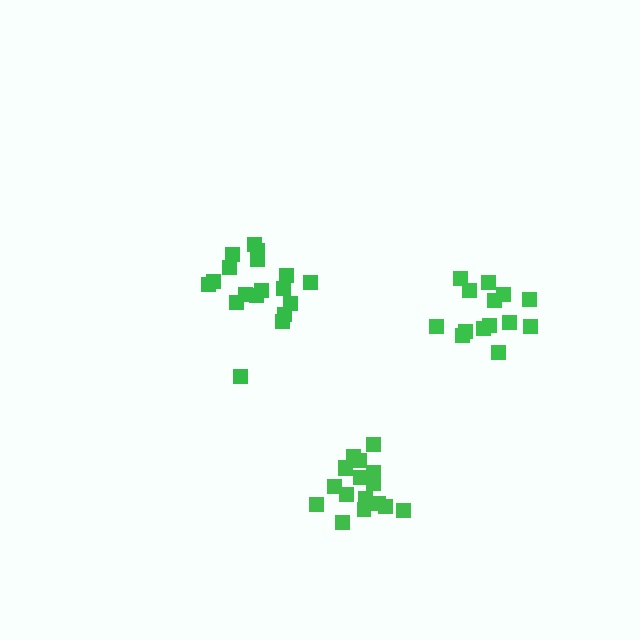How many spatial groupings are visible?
There are 3 spatial groupings.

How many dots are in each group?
Group 1: 14 dots, Group 2: 18 dots, Group 3: 17 dots (49 total).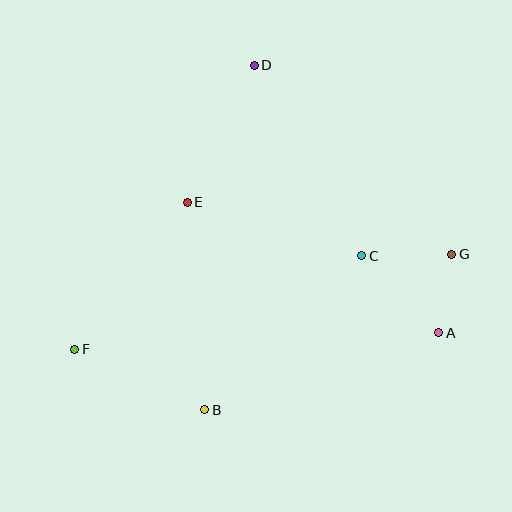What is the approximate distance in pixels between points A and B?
The distance between A and B is approximately 246 pixels.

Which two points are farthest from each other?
Points F and G are farthest from each other.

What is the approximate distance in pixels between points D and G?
The distance between D and G is approximately 273 pixels.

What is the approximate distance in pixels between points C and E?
The distance between C and E is approximately 183 pixels.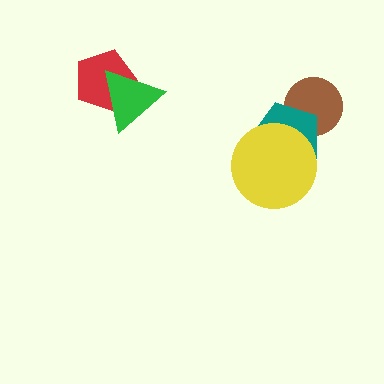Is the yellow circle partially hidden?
No, no other shape covers it.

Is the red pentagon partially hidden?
Yes, it is partially covered by another shape.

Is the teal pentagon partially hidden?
Yes, it is partially covered by another shape.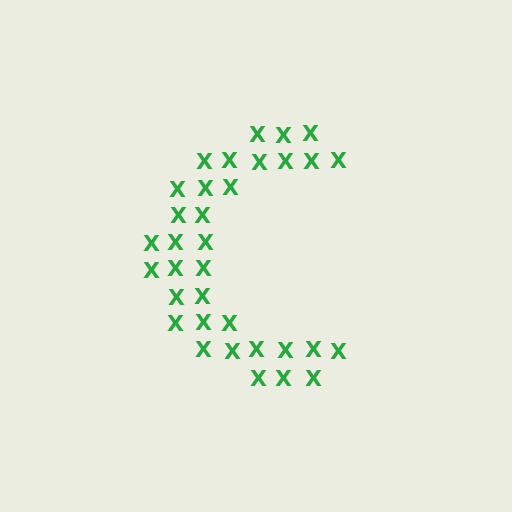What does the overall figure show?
The overall figure shows the letter C.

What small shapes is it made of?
It is made of small letter X's.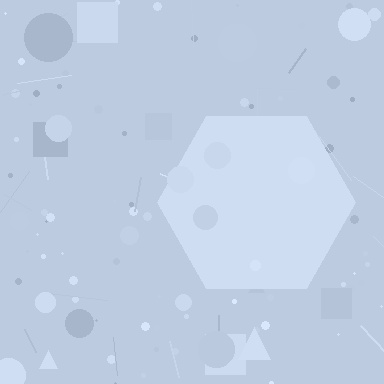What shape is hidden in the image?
A hexagon is hidden in the image.